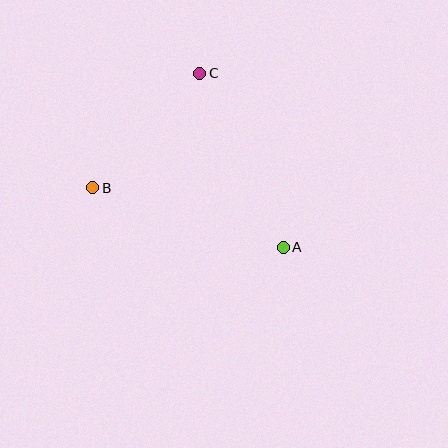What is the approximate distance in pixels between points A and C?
The distance between A and C is approximately 193 pixels.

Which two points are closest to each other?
Points B and C are closest to each other.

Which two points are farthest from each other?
Points A and B are farthest from each other.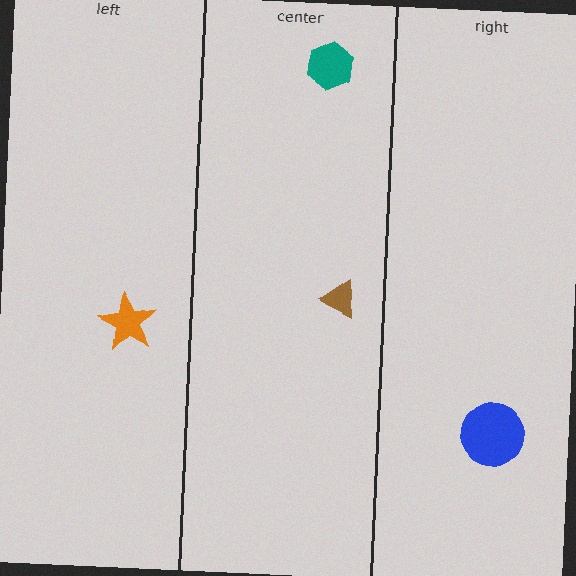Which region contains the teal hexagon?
The center region.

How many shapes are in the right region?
1.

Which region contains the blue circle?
The right region.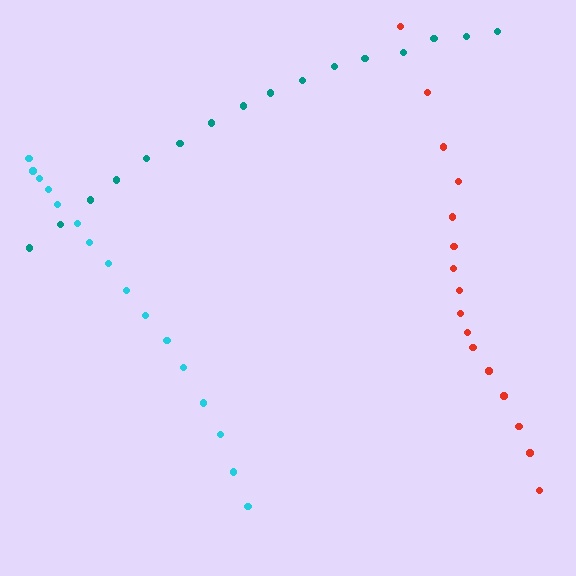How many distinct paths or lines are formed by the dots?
There are 3 distinct paths.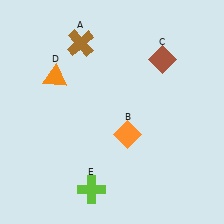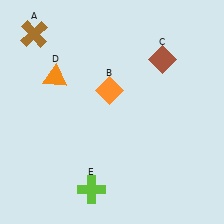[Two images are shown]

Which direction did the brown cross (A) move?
The brown cross (A) moved left.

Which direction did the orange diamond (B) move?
The orange diamond (B) moved up.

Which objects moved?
The objects that moved are: the brown cross (A), the orange diamond (B).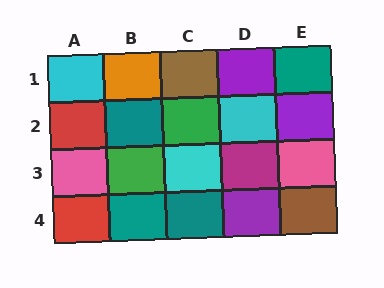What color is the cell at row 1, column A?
Cyan.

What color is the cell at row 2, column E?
Purple.